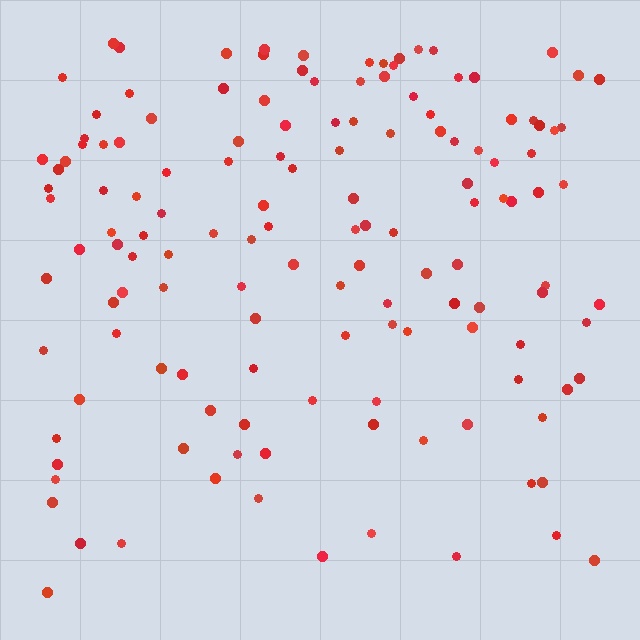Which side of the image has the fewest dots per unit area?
The bottom.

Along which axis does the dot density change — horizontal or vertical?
Vertical.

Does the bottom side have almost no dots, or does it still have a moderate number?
Still a moderate number, just noticeably fewer than the top.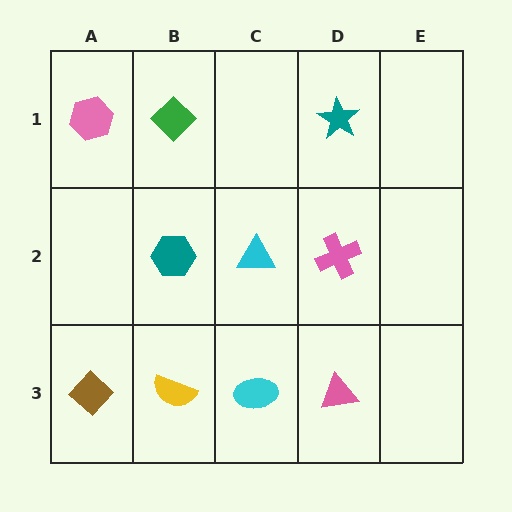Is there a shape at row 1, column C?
No, that cell is empty.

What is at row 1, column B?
A green diamond.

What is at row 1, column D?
A teal star.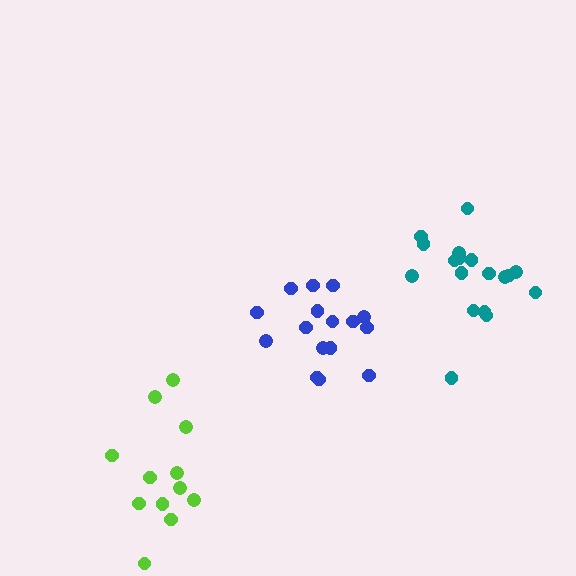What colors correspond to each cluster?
The clusters are colored: blue, lime, teal.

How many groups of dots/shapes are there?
There are 3 groups.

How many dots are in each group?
Group 1: 16 dots, Group 2: 12 dots, Group 3: 18 dots (46 total).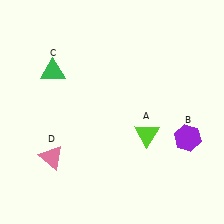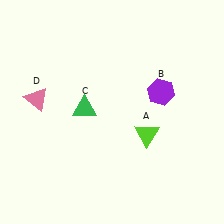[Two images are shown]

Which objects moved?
The objects that moved are: the purple hexagon (B), the green triangle (C), the pink triangle (D).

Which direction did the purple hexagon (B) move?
The purple hexagon (B) moved up.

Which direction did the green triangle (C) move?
The green triangle (C) moved down.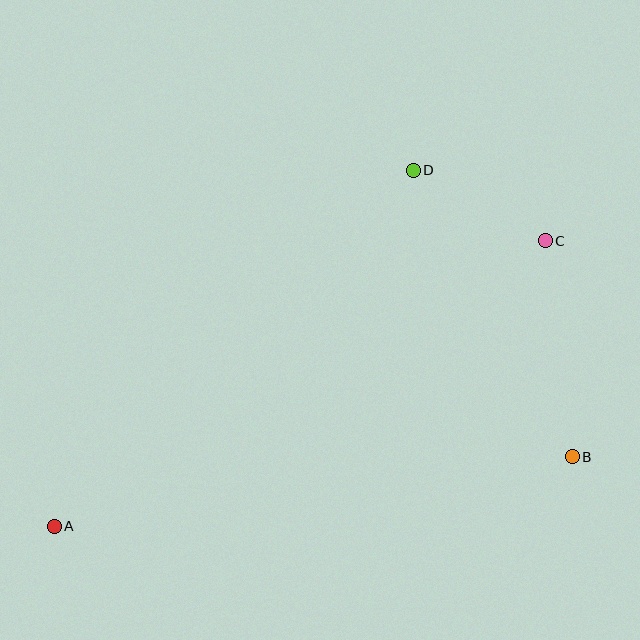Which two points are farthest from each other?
Points A and C are farthest from each other.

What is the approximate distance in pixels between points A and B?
The distance between A and B is approximately 522 pixels.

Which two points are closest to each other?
Points C and D are closest to each other.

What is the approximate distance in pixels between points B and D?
The distance between B and D is approximately 328 pixels.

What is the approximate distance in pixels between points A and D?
The distance between A and D is approximately 506 pixels.